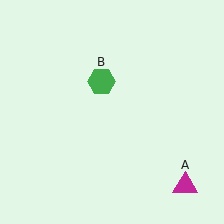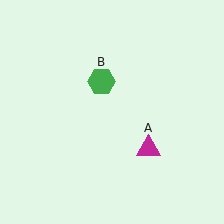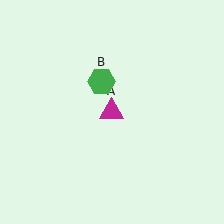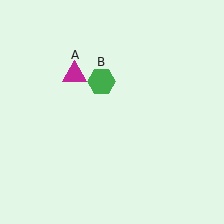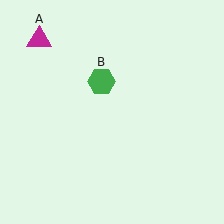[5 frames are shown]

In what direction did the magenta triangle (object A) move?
The magenta triangle (object A) moved up and to the left.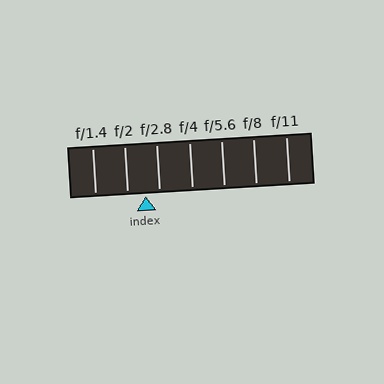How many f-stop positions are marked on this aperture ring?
There are 7 f-stop positions marked.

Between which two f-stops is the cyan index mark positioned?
The index mark is between f/2 and f/2.8.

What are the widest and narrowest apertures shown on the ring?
The widest aperture shown is f/1.4 and the narrowest is f/11.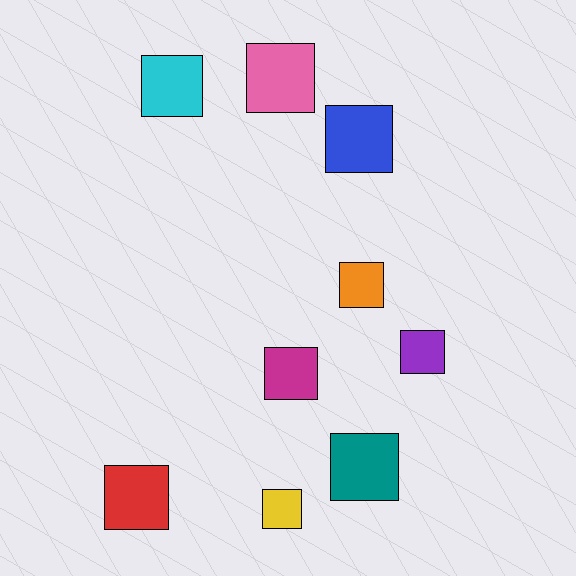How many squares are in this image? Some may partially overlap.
There are 9 squares.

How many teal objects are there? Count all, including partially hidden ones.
There is 1 teal object.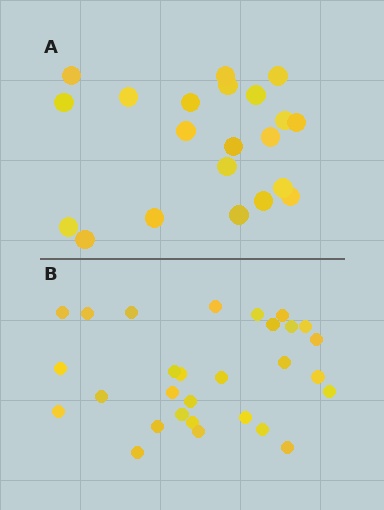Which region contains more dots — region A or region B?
Region B (the bottom region) has more dots.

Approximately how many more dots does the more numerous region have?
Region B has roughly 8 or so more dots than region A.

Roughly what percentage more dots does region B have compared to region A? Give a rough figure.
About 40% more.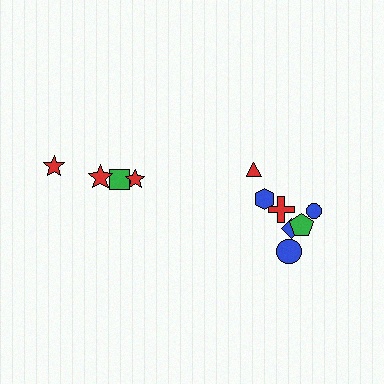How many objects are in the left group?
There are 4 objects.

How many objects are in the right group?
There are 7 objects.